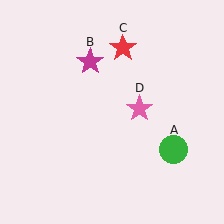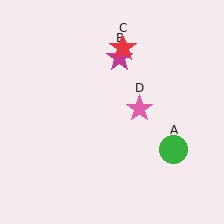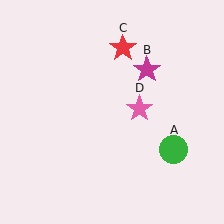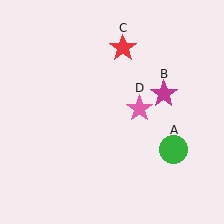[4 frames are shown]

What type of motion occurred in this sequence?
The magenta star (object B) rotated clockwise around the center of the scene.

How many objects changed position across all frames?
1 object changed position: magenta star (object B).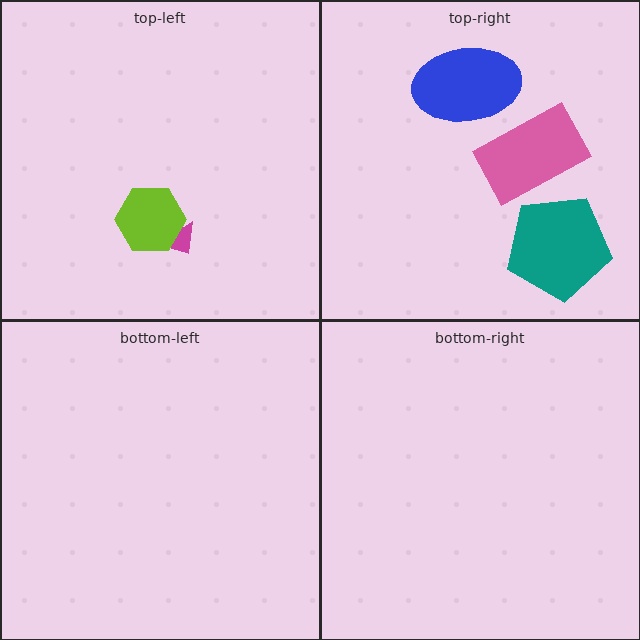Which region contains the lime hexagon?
The top-left region.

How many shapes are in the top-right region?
3.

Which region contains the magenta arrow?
The top-left region.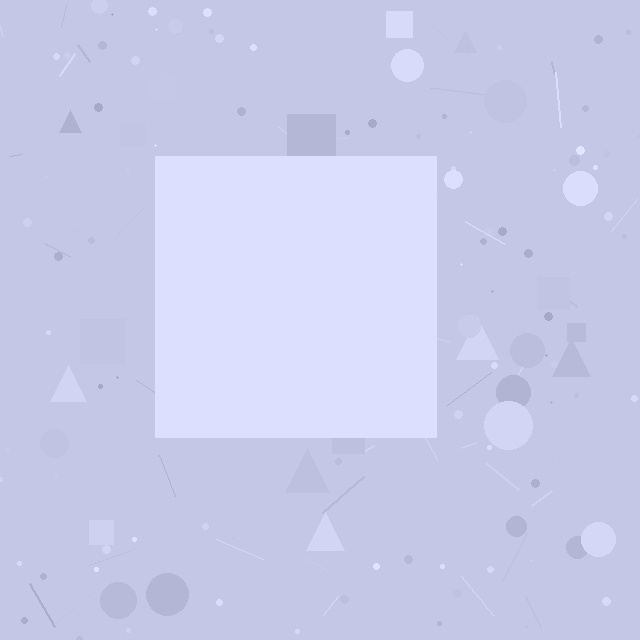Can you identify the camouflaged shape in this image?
The camouflaged shape is a square.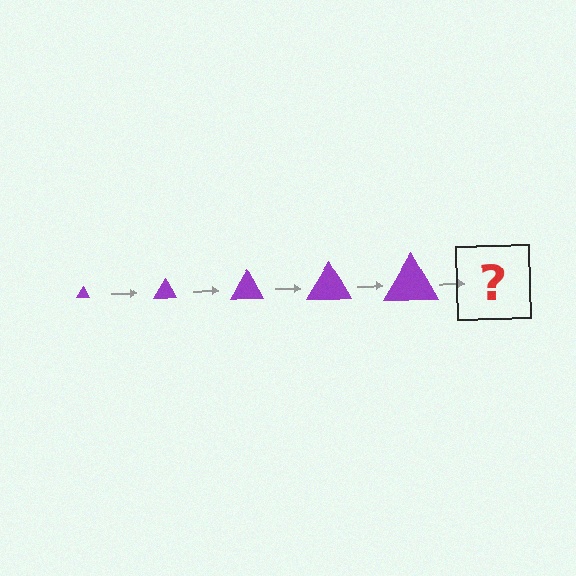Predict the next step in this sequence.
The next step is a purple triangle, larger than the previous one.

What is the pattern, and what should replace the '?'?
The pattern is that the triangle gets progressively larger each step. The '?' should be a purple triangle, larger than the previous one.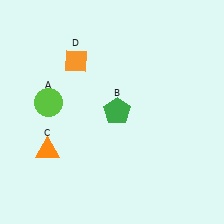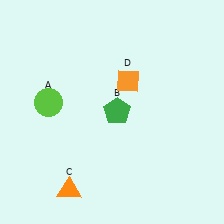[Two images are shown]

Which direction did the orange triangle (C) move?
The orange triangle (C) moved down.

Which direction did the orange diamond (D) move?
The orange diamond (D) moved right.